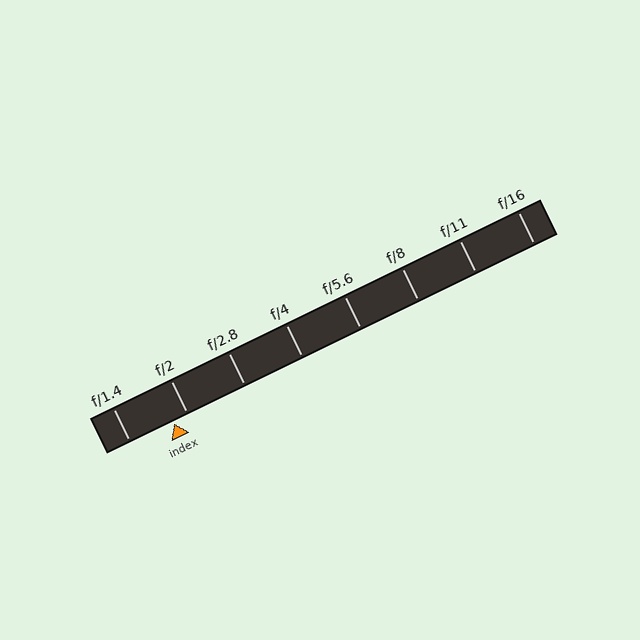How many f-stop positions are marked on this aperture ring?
There are 8 f-stop positions marked.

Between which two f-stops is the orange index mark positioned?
The index mark is between f/1.4 and f/2.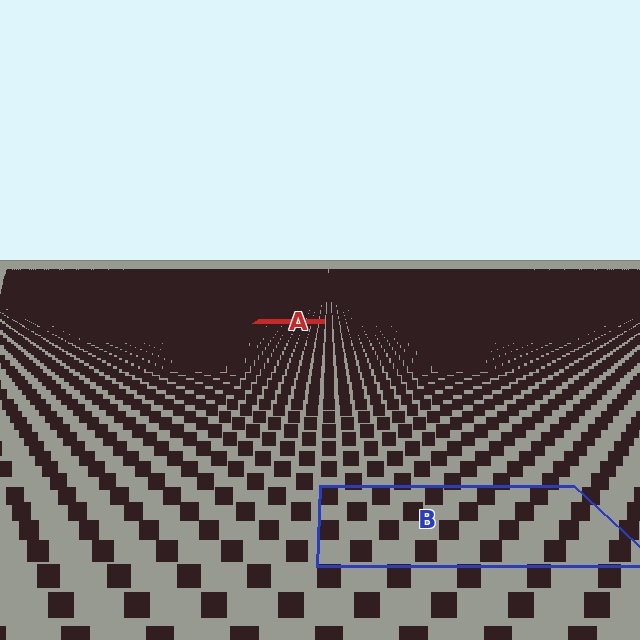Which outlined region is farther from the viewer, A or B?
Region A is farther from the viewer — the texture elements inside it appear smaller and more densely packed.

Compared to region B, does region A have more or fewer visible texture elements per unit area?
Region A has more texture elements per unit area — they are packed more densely because it is farther away.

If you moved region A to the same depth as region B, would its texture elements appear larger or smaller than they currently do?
They would appear larger. At a closer depth, the same texture elements are projected at a bigger on-screen size.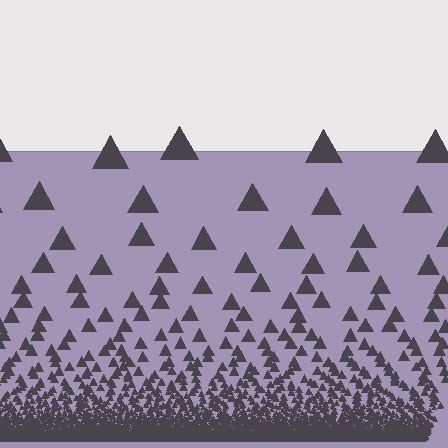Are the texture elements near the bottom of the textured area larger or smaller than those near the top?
Smaller. The gradient is inverted — elements near the bottom are smaller and denser.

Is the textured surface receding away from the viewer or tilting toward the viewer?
The surface appears to tilt toward the viewer. Texture elements get larger and sparser toward the top.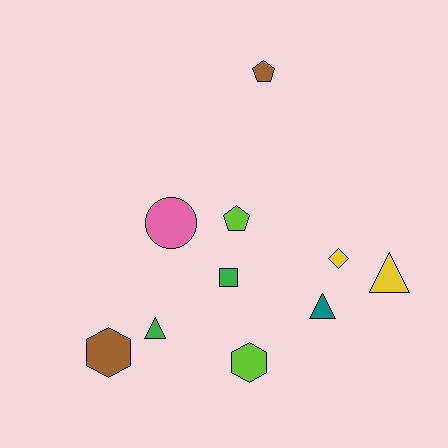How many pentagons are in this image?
There are 2 pentagons.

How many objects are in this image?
There are 10 objects.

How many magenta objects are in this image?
There are no magenta objects.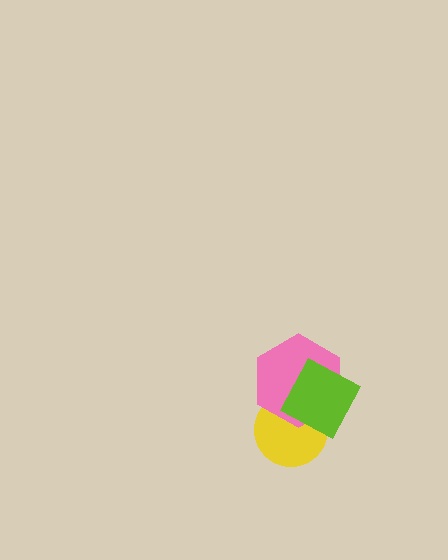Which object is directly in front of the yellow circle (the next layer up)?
The pink hexagon is directly in front of the yellow circle.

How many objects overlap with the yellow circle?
2 objects overlap with the yellow circle.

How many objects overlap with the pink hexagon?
2 objects overlap with the pink hexagon.